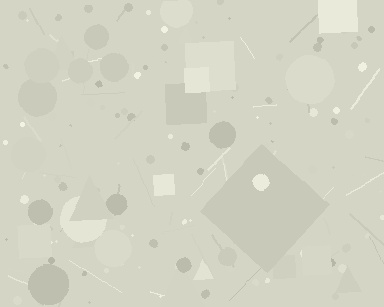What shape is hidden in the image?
A diamond is hidden in the image.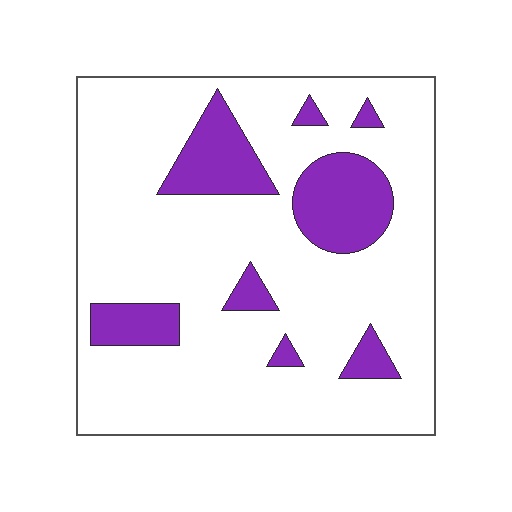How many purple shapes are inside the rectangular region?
8.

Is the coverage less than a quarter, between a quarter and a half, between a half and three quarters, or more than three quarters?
Less than a quarter.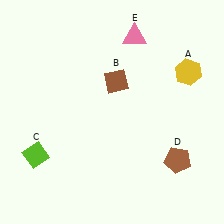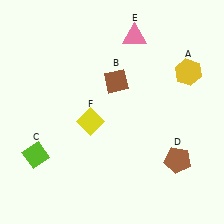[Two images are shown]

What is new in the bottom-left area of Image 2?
A yellow diamond (F) was added in the bottom-left area of Image 2.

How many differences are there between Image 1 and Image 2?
There is 1 difference between the two images.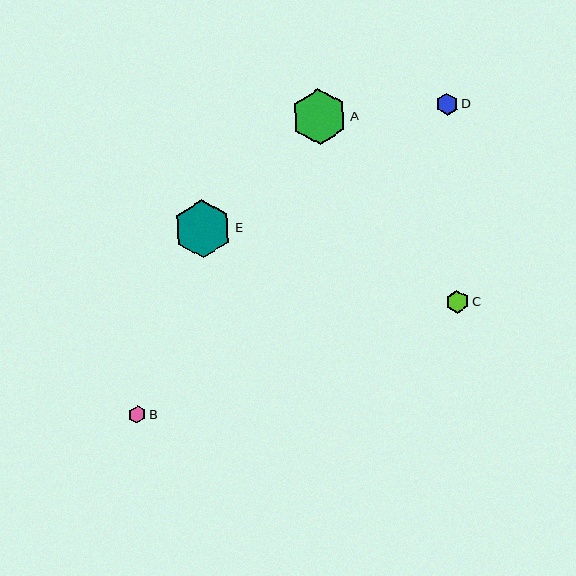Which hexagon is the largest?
Hexagon E is the largest with a size of approximately 58 pixels.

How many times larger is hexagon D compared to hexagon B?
Hexagon D is approximately 1.3 times the size of hexagon B.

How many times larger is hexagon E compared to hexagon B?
Hexagon E is approximately 3.4 times the size of hexagon B.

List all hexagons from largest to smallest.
From largest to smallest: E, A, C, D, B.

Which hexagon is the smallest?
Hexagon B is the smallest with a size of approximately 17 pixels.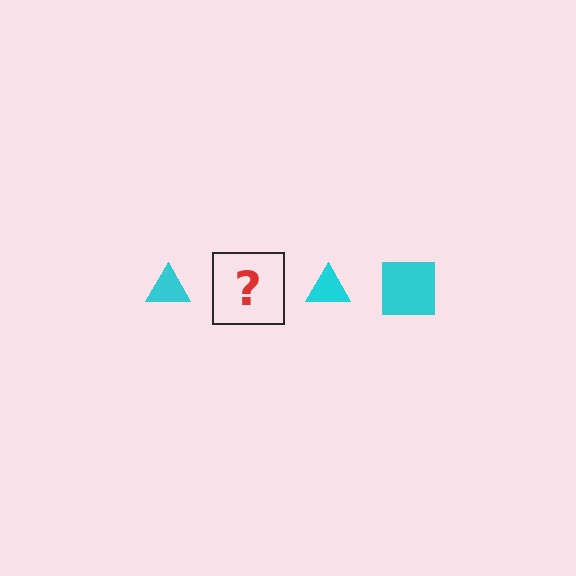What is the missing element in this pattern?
The missing element is a cyan square.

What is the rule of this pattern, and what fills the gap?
The rule is that the pattern cycles through triangle, square shapes in cyan. The gap should be filled with a cyan square.